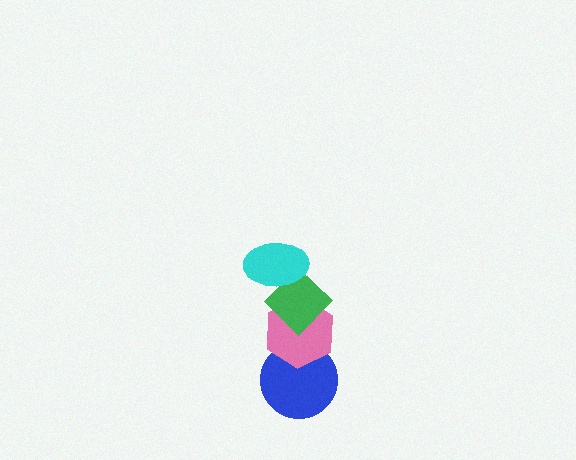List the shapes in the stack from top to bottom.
From top to bottom: the cyan ellipse, the green diamond, the pink hexagon, the blue circle.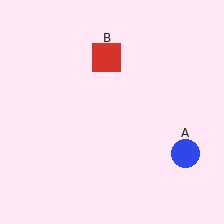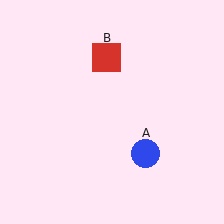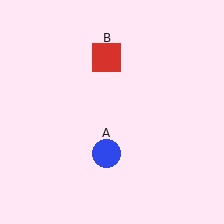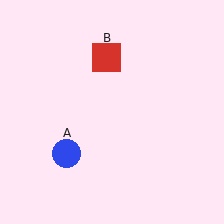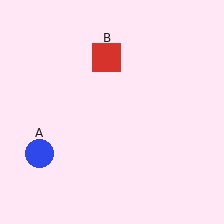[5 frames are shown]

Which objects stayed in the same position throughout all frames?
Red square (object B) remained stationary.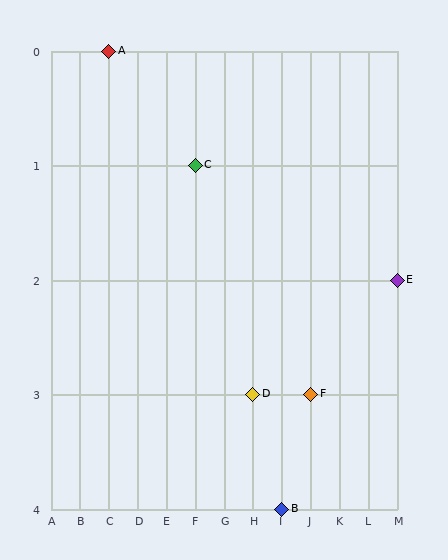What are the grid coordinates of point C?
Point C is at grid coordinates (F, 1).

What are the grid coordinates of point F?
Point F is at grid coordinates (J, 3).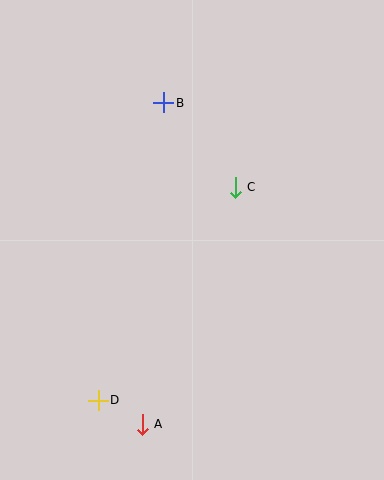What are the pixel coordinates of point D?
Point D is at (98, 400).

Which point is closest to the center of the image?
Point C at (235, 187) is closest to the center.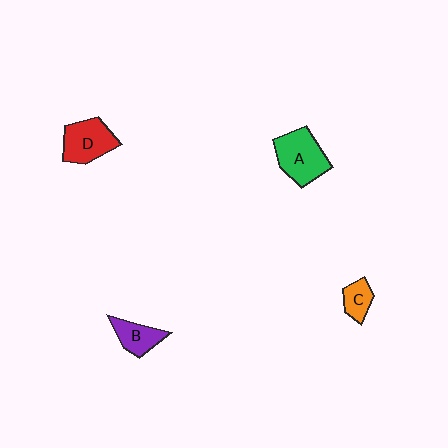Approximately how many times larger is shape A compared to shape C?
Approximately 2.3 times.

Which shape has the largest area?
Shape A (green).